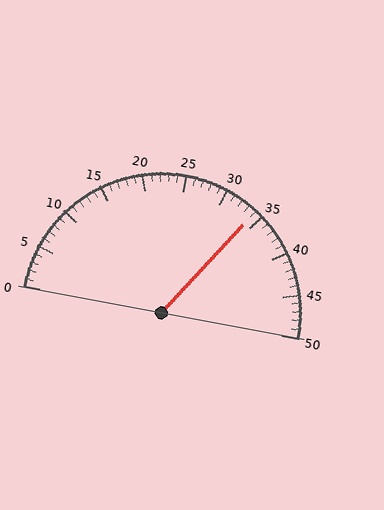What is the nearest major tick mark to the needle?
The nearest major tick mark is 35.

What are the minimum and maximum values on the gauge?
The gauge ranges from 0 to 50.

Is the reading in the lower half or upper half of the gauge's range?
The reading is in the upper half of the range (0 to 50).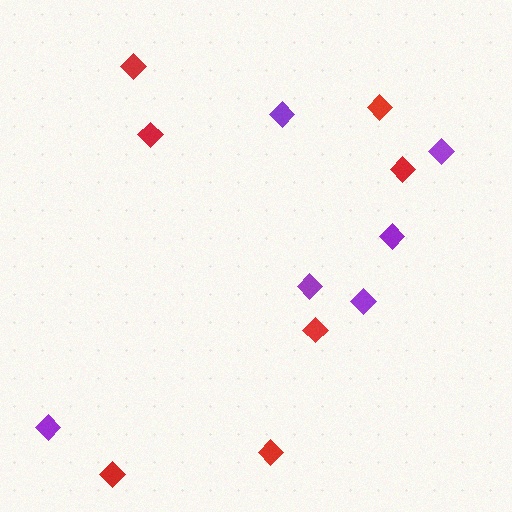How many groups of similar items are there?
There are 2 groups: one group of red diamonds (7) and one group of purple diamonds (6).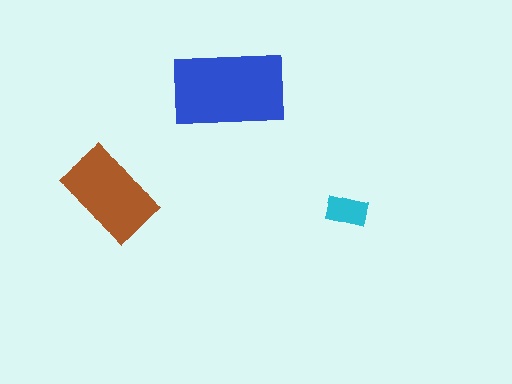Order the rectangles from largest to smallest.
the blue one, the brown one, the cyan one.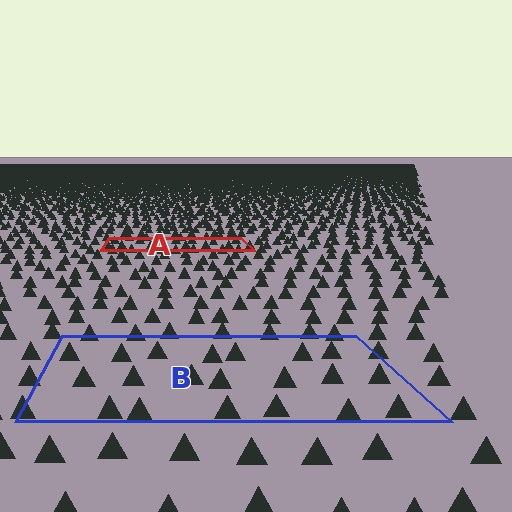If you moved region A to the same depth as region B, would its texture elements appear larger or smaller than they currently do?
They would appear larger. At a closer depth, the same texture elements are projected at a bigger on-screen size.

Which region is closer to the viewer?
Region B is closer. The texture elements there are larger and more spread out.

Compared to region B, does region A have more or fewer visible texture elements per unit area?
Region A has more texture elements per unit area — they are packed more densely because it is farther away.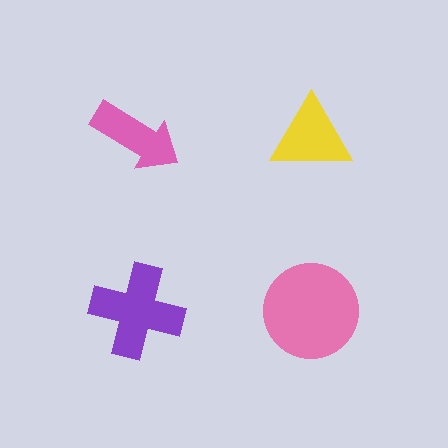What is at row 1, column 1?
A pink arrow.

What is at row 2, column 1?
A purple cross.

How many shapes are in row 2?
2 shapes.